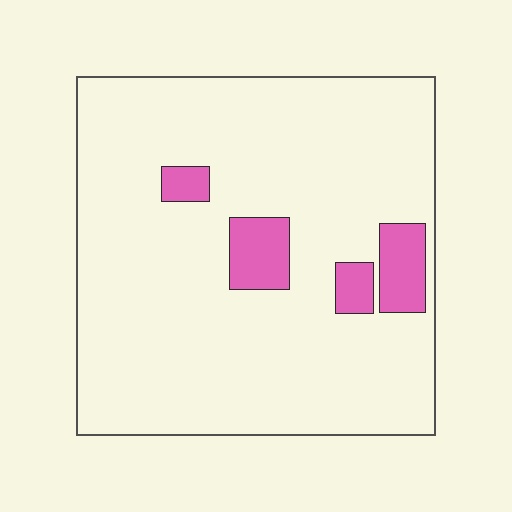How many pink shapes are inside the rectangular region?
4.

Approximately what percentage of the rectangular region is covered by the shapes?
Approximately 10%.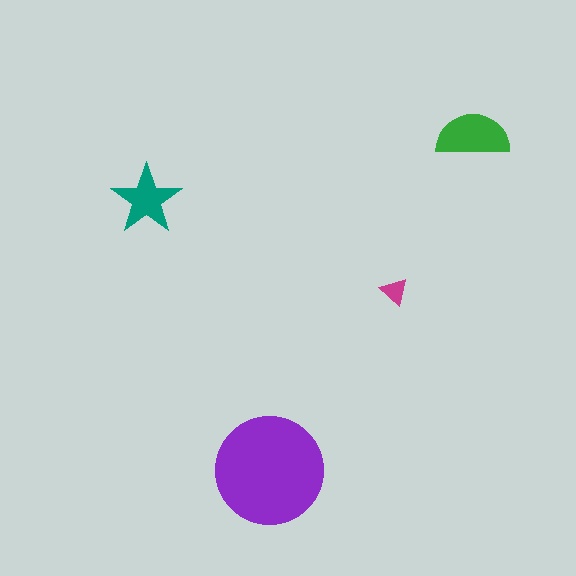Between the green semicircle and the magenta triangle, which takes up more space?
The green semicircle.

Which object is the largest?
The purple circle.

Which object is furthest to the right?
The green semicircle is rightmost.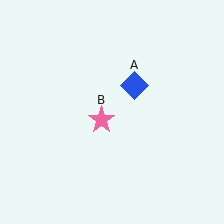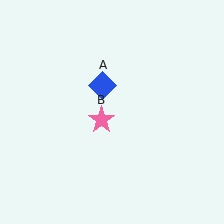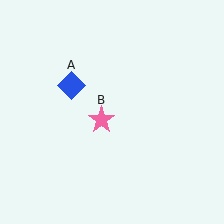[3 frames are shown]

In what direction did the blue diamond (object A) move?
The blue diamond (object A) moved left.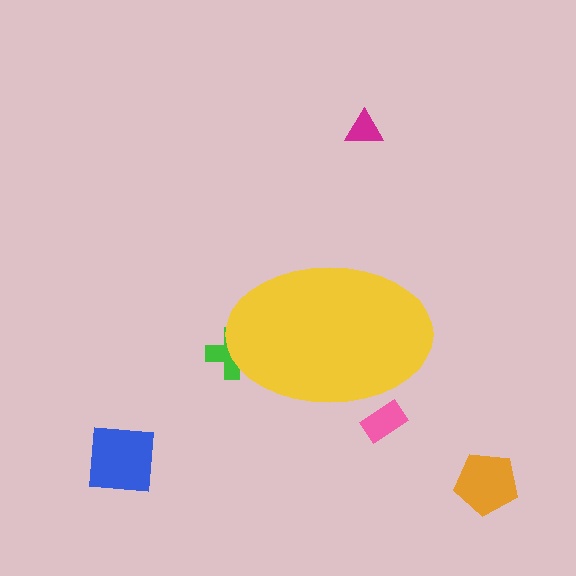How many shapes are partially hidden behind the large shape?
2 shapes are partially hidden.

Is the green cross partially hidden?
Yes, the green cross is partially hidden behind the yellow ellipse.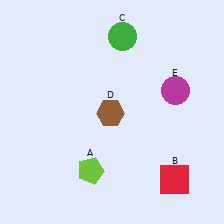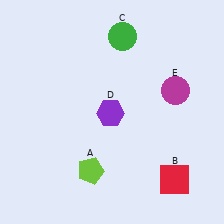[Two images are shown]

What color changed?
The hexagon (D) changed from brown in Image 1 to purple in Image 2.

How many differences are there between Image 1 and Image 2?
There is 1 difference between the two images.